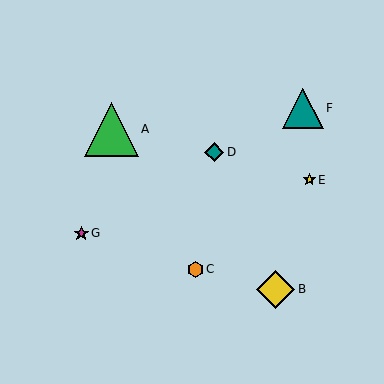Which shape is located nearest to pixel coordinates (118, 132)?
The green triangle (labeled A) at (111, 129) is nearest to that location.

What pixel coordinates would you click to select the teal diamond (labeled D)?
Click at (214, 152) to select the teal diamond D.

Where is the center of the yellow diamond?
The center of the yellow diamond is at (276, 289).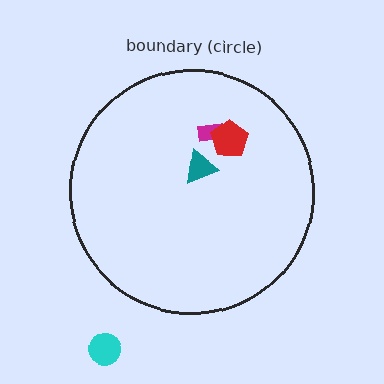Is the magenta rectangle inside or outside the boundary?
Inside.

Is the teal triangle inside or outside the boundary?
Inside.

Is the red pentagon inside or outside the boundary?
Inside.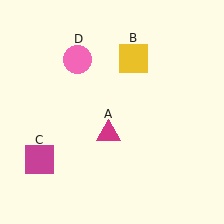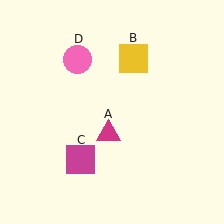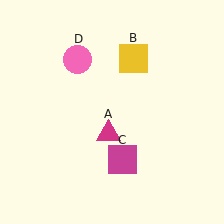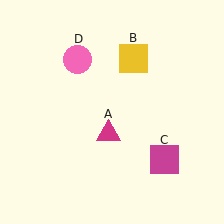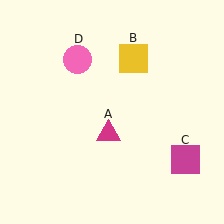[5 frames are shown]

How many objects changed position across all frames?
1 object changed position: magenta square (object C).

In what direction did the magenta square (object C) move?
The magenta square (object C) moved right.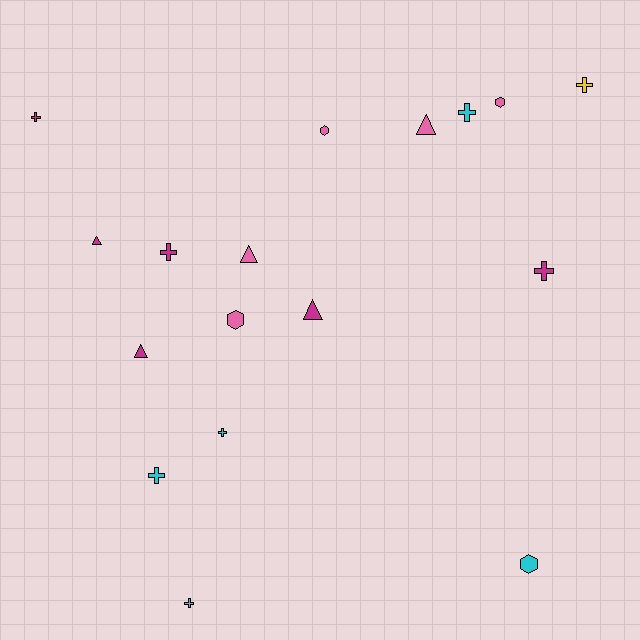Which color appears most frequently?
Magenta, with 6 objects.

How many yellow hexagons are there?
There are no yellow hexagons.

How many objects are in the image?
There are 17 objects.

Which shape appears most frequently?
Cross, with 8 objects.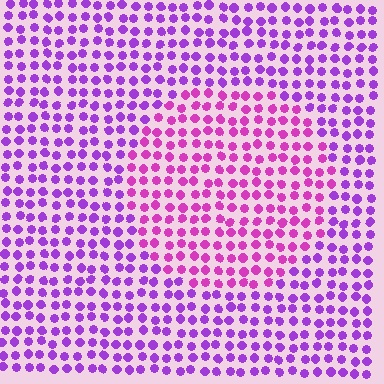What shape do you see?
I see a circle.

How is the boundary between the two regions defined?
The boundary is defined purely by a slight shift in hue (about 31 degrees). Spacing, size, and orientation are identical on both sides.